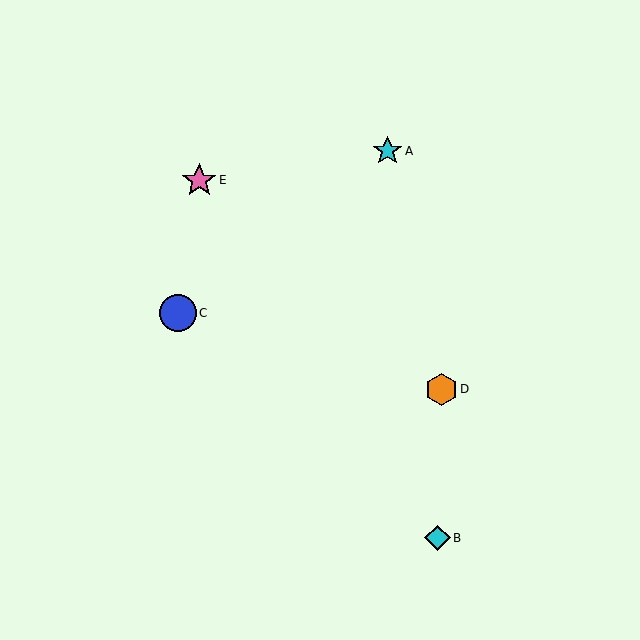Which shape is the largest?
The blue circle (labeled C) is the largest.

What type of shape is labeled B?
Shape B is a cyan diamond.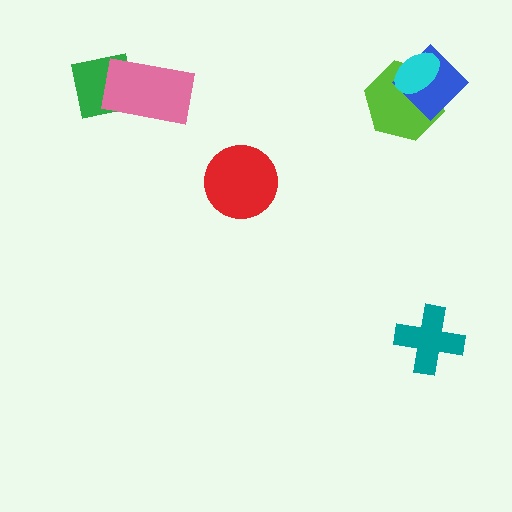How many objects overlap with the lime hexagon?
2 objects overlap with the lime hexagon.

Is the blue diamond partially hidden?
Yes, it is partially covered by another shape.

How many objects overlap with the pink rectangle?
1 object overlaps with the pink rectangle.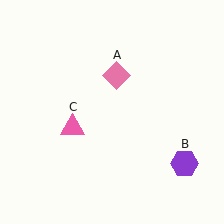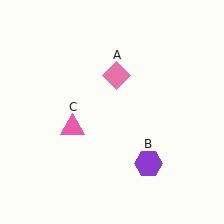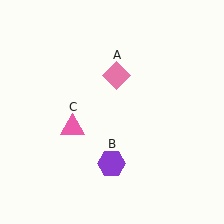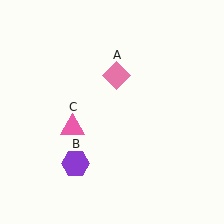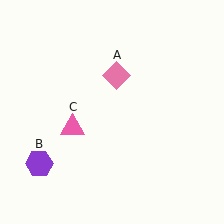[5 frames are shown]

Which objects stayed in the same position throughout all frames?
Pink diamond (object A) and pink triangle (object C) remained stationary.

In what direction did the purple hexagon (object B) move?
The purple hexagon (object B) moved left.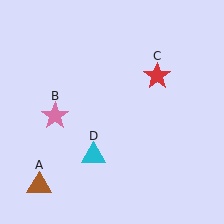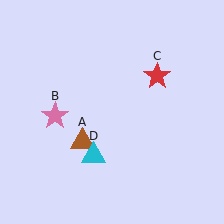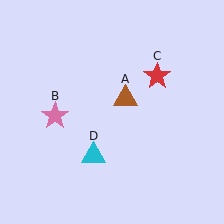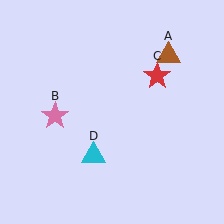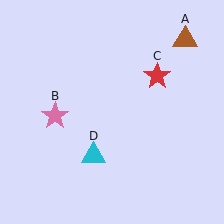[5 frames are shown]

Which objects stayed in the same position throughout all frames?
Pink star (object B) and red star (object C) and cyan triangle (object D) remained stationary.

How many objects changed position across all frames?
1 object changed position: brown triangle (object A).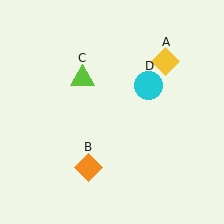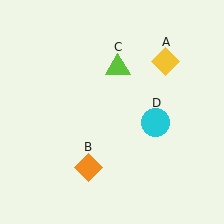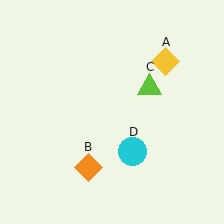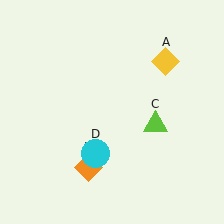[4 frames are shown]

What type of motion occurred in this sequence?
The lime triangle (object C), cyan circle (object D) rotated clockwise around the center of the scene.